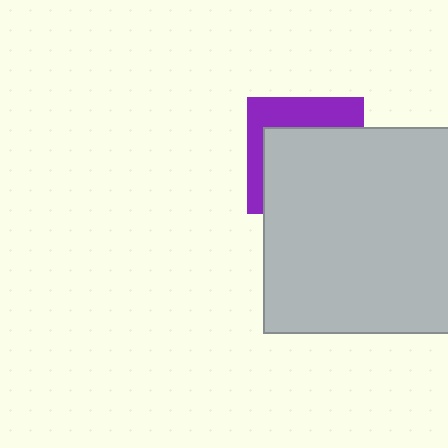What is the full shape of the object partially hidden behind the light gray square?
The partially hidden object is a purple square.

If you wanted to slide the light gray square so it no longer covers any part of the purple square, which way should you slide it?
Slide it toward the lower-right — that is the most direct way to separate the two shapes.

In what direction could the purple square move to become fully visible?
The purple square could move toward the upper-left. That would shift it out from behind the light gray square entirely.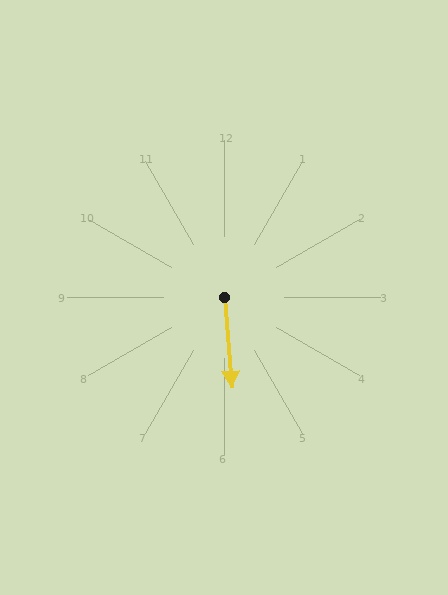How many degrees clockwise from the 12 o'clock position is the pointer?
Approximately 175 degrees.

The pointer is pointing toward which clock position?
Roughly 6 o'clock.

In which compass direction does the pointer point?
South.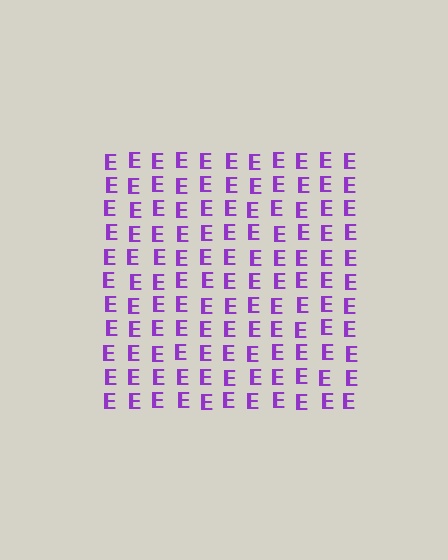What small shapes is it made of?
It is made of small letter E's.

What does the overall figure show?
The overall figure shows a square.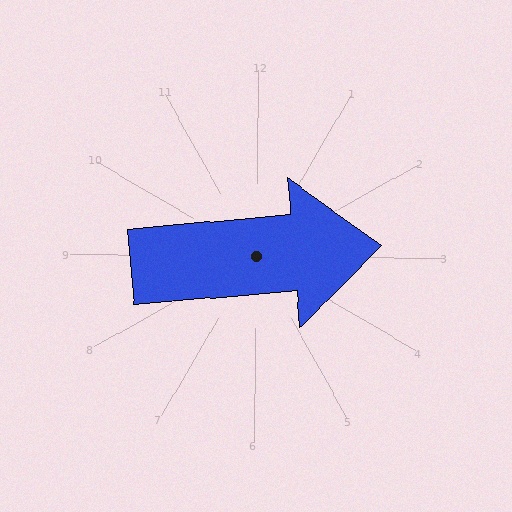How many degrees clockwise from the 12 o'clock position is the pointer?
Approximately 85 degrees.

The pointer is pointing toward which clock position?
Roughly 3 o'clock.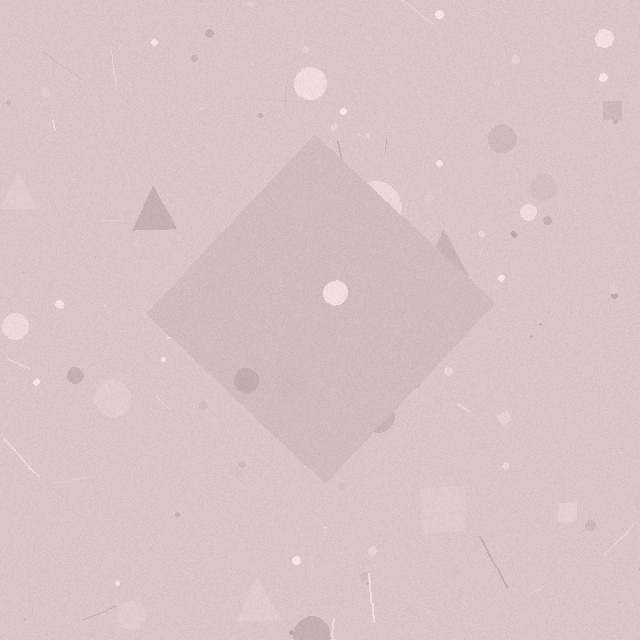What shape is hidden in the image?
A diamond is hidden in the image.